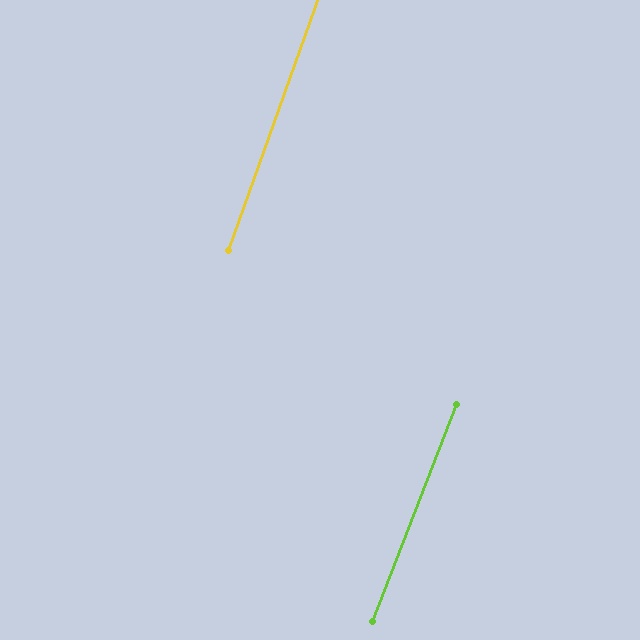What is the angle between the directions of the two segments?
Approximately 2 degrees.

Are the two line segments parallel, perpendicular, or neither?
Parallel — their directions differ by only 1.6°.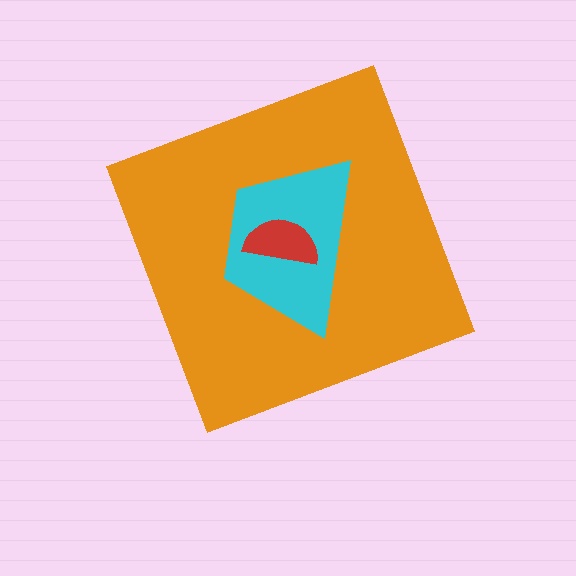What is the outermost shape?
The orange diamond.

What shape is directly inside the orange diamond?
The cyan trapezoid.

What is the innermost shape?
The red semicircle.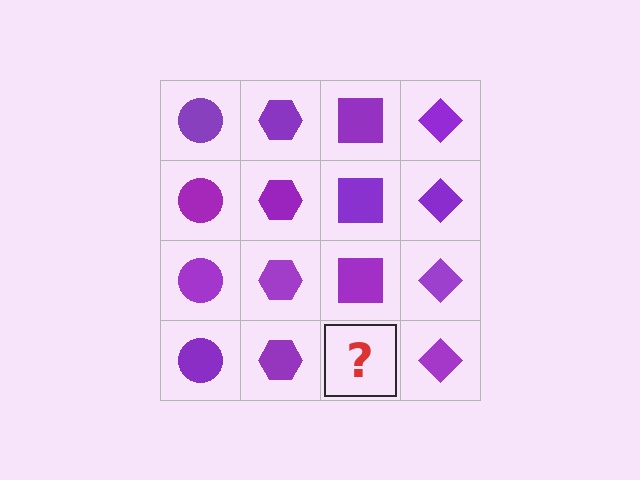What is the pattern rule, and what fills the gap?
The rule is that each column has a consistent shape. The gap should be filled with a purple square.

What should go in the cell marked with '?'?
The missing cell should contain a purple square.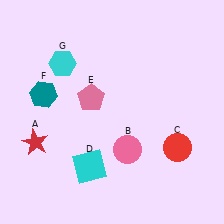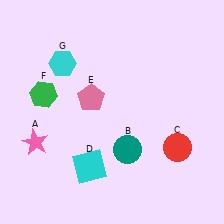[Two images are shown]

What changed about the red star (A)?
In Image 1, A is red. In Image 2, it changed to pink.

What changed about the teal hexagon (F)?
In Image 1, F is teal. In Image 2, it changed to green.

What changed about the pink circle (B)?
In Image 1, B is pink. In Image 2, it changed to teal.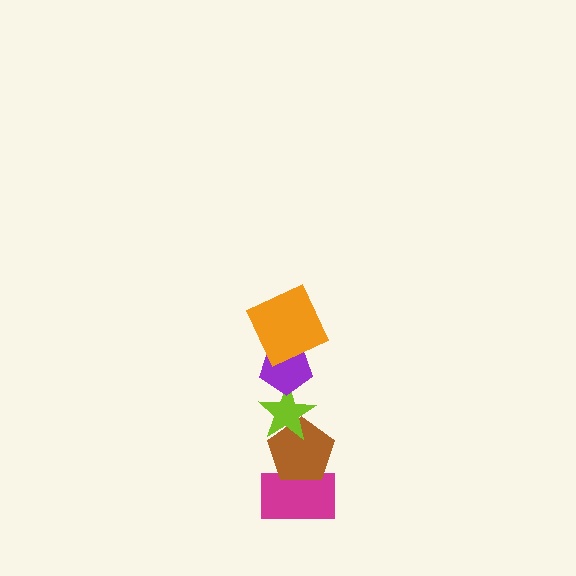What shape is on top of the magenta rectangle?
The brown pentagon is on top of the magenta rectangle.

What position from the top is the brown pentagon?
The brown pentagon is 4th from the top.